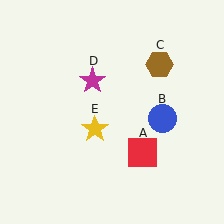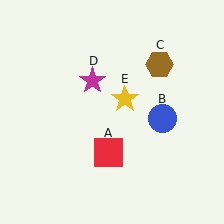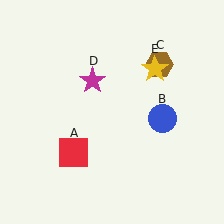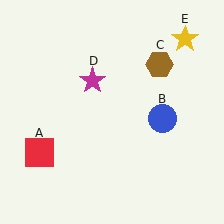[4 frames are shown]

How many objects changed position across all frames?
2 objects changed position: red square (object A), yellow star (object E).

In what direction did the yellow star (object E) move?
The yellow star (object E) moved up and to the right.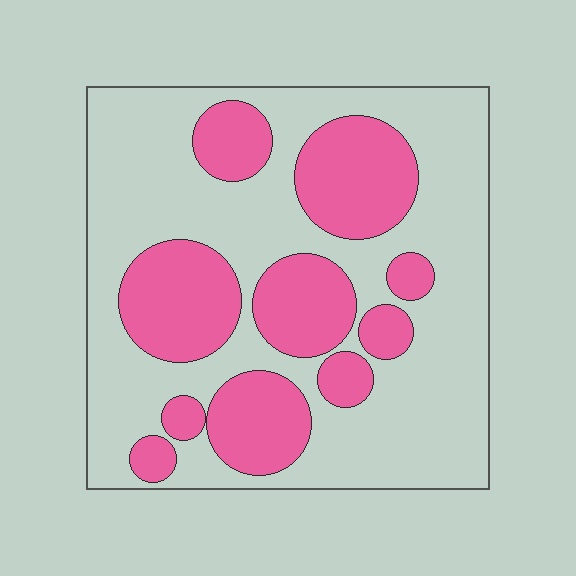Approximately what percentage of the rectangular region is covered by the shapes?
Approximately 35%.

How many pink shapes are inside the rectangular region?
10.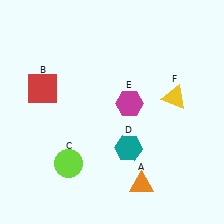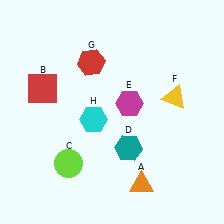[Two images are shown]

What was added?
A red hexagon (G), a cyan hexagon (H) were added in Image 2.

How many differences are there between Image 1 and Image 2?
There are 2 differences between the two images.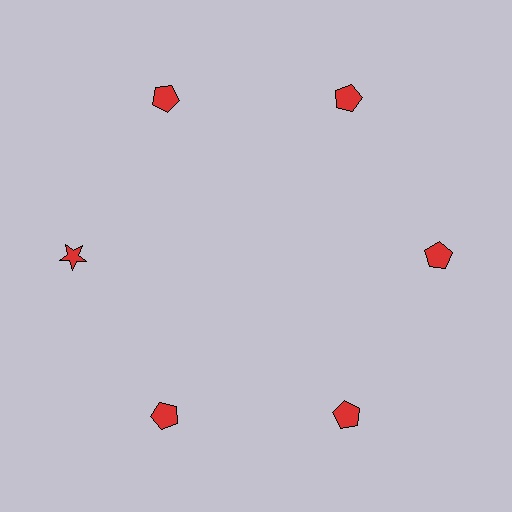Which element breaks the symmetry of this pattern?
The red star at roughly the 9 o'clock position breaks the symmetry. All other shapes are red pentagons.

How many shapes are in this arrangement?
There are 6 shapes arranged in a ring pattern.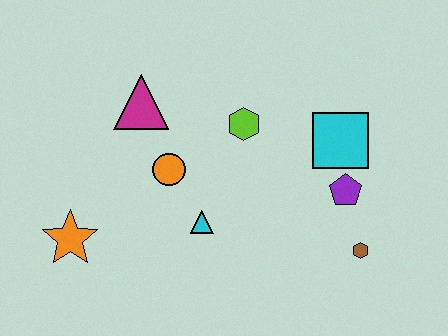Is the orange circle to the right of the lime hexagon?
No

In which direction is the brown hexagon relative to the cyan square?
The brown hexagon is below the cyan square.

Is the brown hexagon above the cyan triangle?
No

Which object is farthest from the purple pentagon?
The orange star is farthest from the purple pentagon.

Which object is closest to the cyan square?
The purple pentagon is closest to the cyan square.